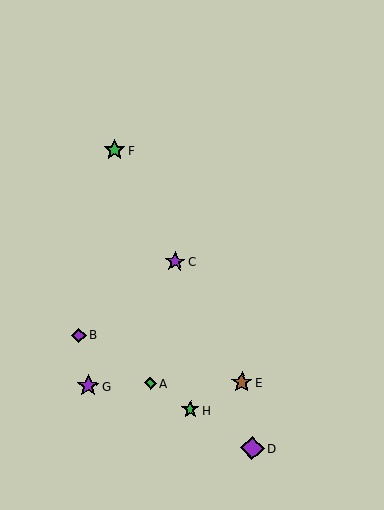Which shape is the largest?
The purple diamond (labeled D) is the largest.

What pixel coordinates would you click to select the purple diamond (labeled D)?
Click at (252, 448) to select the purple diamond D.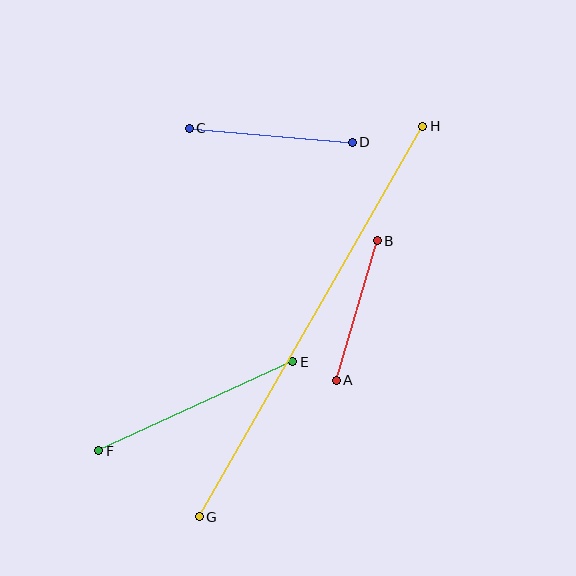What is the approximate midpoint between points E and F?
The midpoint is at approximately (196, 406) pixels.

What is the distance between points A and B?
The distance is approximately 145 pixels.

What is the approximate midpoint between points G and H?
The midpoint is at approximately (311, 322) pixels.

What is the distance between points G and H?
The distance is approximately 450 pixels.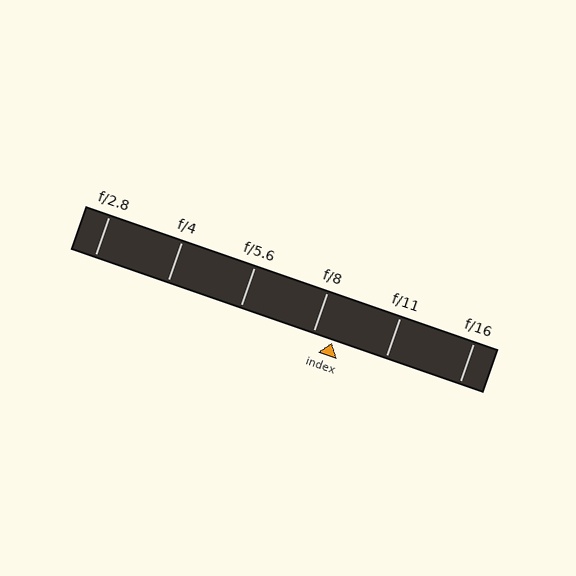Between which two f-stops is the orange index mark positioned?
The index mark is between f/8 and f/11.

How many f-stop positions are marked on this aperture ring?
There are 6 f-stop positions marked.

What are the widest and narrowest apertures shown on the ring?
The widest aperture shown is f/2.8 and the narrowest is f/16.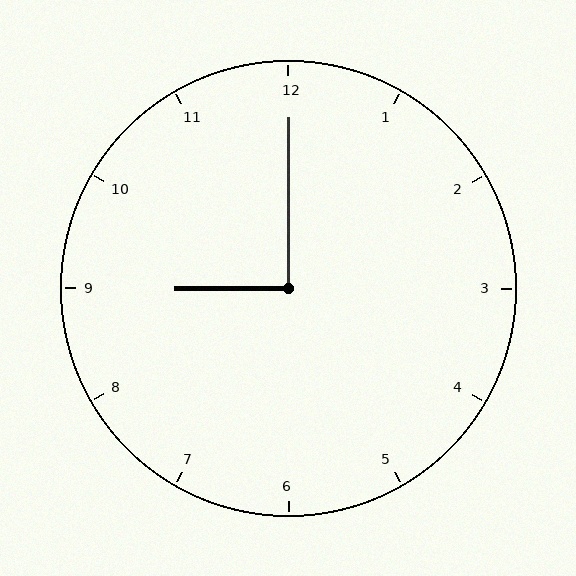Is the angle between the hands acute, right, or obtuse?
It is right.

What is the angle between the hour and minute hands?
Approximately 90 degrees.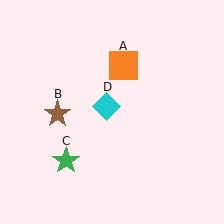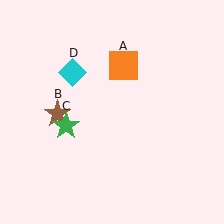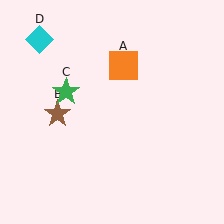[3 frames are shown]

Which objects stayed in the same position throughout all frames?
Orange square (object A) and brown star (object B) remained stationary.